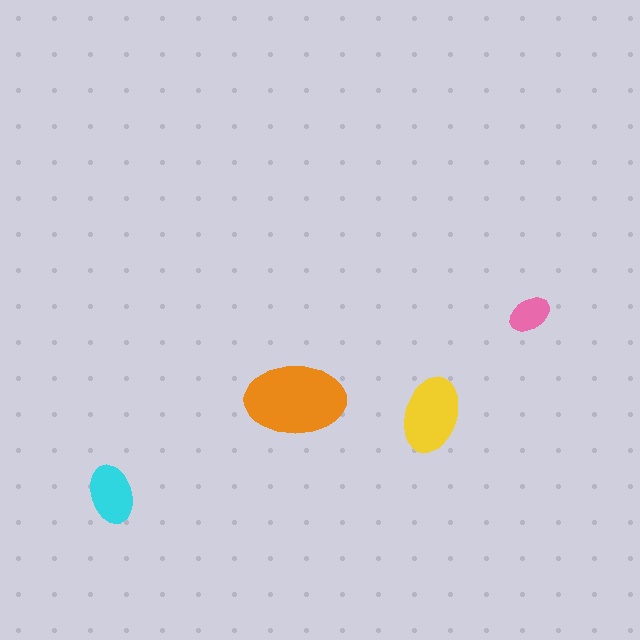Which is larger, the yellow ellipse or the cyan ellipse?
The yellow one.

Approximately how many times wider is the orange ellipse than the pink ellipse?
About 2.5 times wider.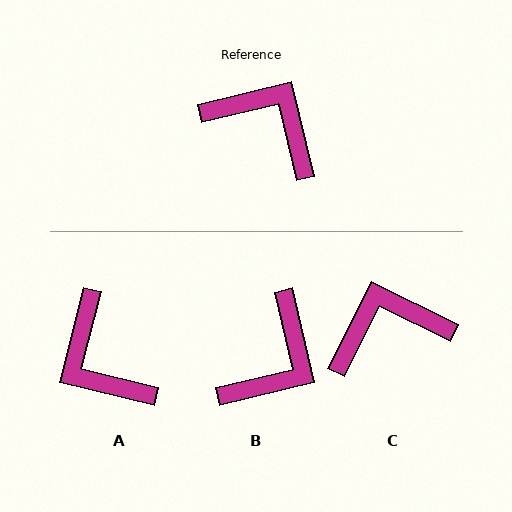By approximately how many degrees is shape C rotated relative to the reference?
Approximately 50 degrees counter-clockwise.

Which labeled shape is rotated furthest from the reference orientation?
A, about 152 degrees away.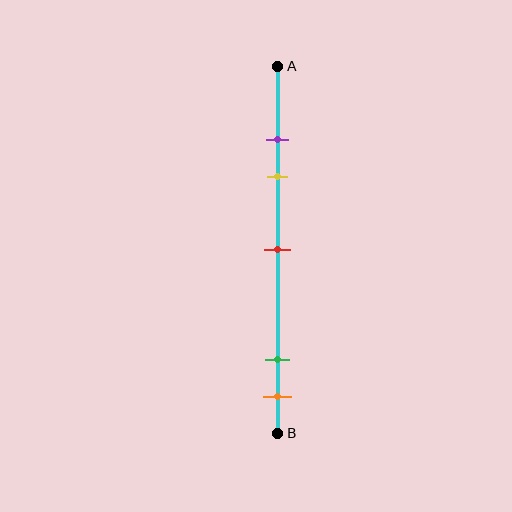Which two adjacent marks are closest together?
The purple and yellow marks are the closest adjacent pair.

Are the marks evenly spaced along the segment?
No, the marks are not evenly spaced.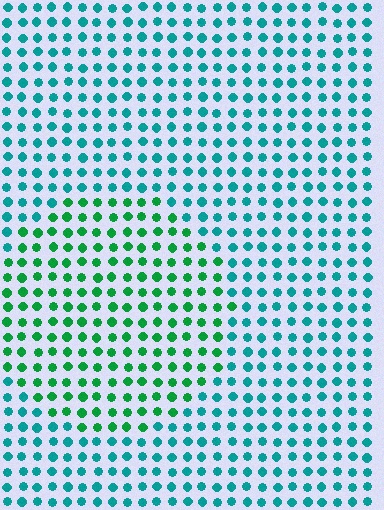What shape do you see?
I see a circle.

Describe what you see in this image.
The image is filled with small teal elements in a uniform arrangement. A circle-shaped region is visible where the elements are tinted to a slightly different hue, forming a subtle color boundary.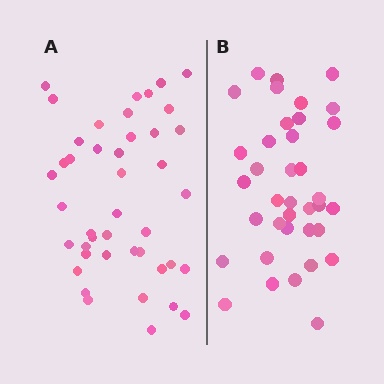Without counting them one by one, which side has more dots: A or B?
Region A (the left region) has more dots.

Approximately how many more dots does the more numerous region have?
Region A has about 6 more dots than region B.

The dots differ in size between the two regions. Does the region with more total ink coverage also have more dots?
No. Region B has more total ink coverage because its dots are larger, but region A actually contains more individual dots. Total area can be misleading — the number of items is what matters here.